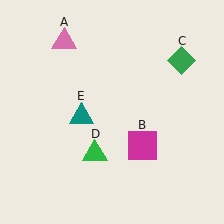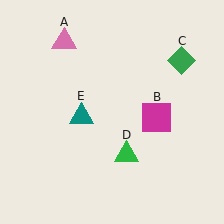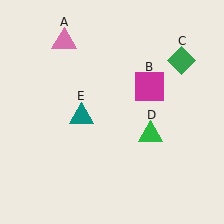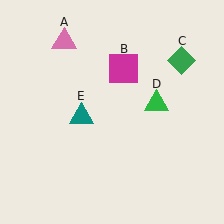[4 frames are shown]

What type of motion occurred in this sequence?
The magenta square (object B), green triangle (object D) rotated counterclockwise around the center of the scene.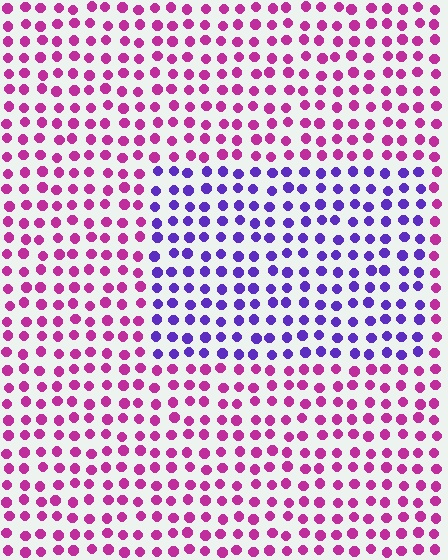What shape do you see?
I see a rectangle.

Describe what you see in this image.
The image is filled with small magenta elements in a uniform arrangement. A rectangle-shaped region is visible where the elements are tinted to a slightly different hue, forming a subtle color boundary.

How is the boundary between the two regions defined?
The boundary is defined purely by a slight shift in hue (about 56 degrees). Spacing, size, and orientation are identical on both sides.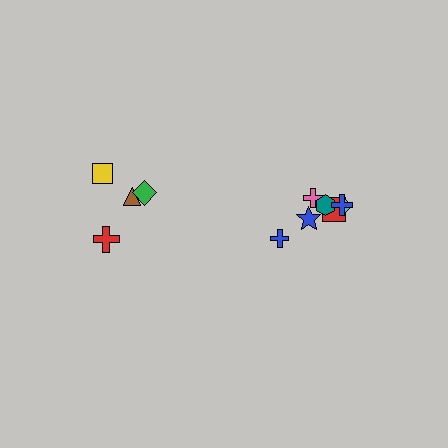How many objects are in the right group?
There are 7 objects.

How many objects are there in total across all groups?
There are 11 objects.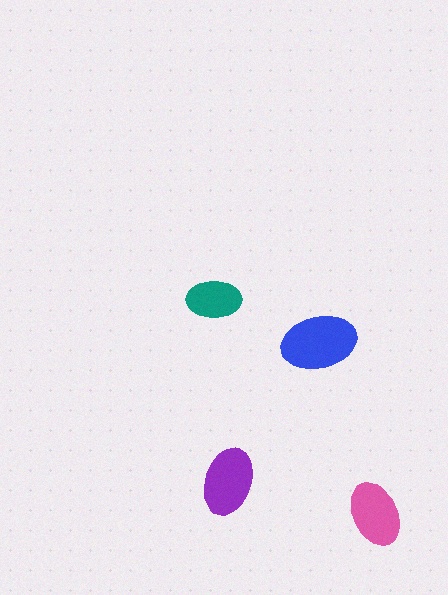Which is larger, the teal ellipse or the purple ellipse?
The purple one.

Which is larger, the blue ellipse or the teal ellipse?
The blue one.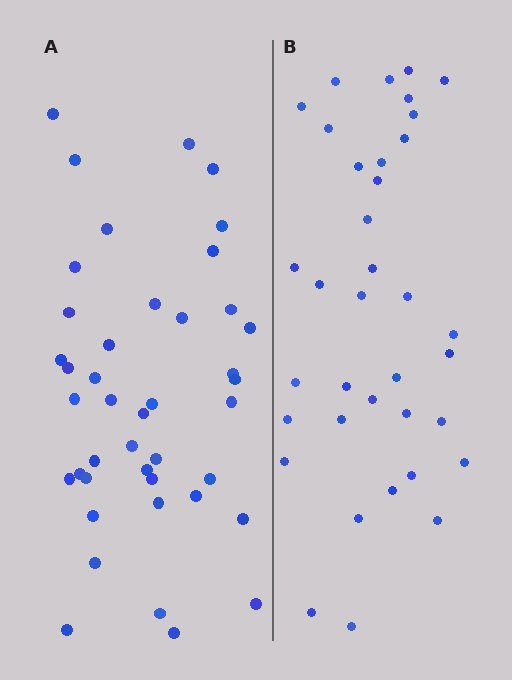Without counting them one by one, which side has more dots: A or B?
Region A (the left region) has more dots.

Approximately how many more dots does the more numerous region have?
Region A has about 6 more dots than region B.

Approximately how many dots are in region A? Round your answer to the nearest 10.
About 40 dots. (The exact count is 42, which rounds to 40.)